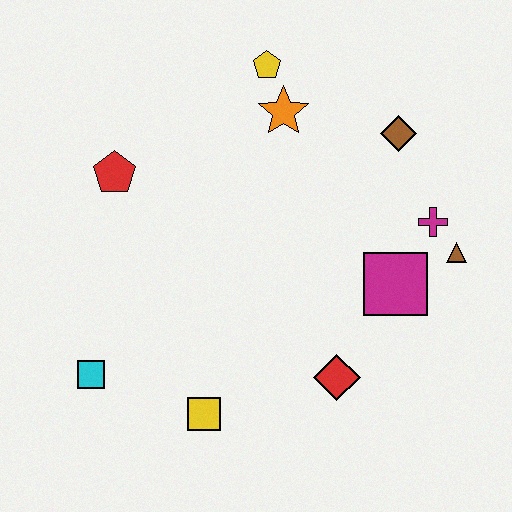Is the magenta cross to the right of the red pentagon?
Yes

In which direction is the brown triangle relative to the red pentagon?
The brown triangle is to the right of the red pentagon.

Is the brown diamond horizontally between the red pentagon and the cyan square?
No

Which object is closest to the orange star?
The yellow pentagon is closest to the orange star.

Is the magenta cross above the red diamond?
Yes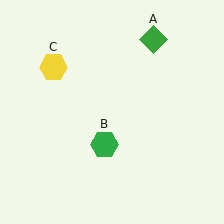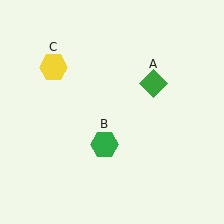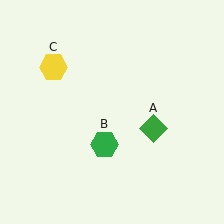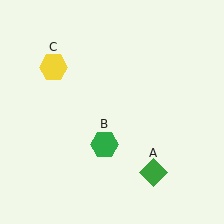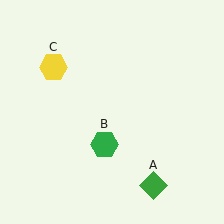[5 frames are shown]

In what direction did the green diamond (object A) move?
The green diamond (object A) moved down.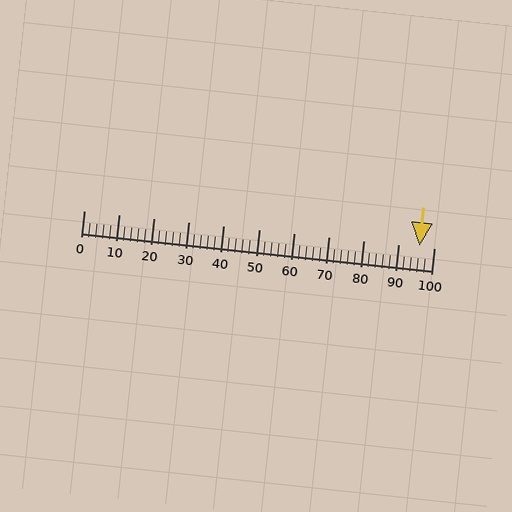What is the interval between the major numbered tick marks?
The major tick marks are spaced 10 units apart.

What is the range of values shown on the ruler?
The ruler shows values from 0 to 100.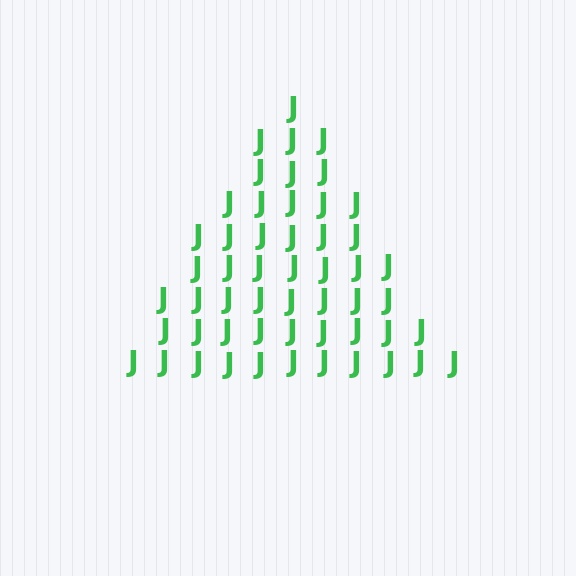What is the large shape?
The large shape is a triangle.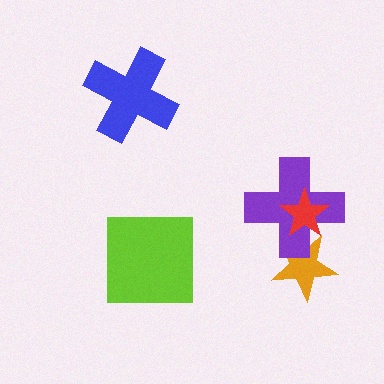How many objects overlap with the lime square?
0 objects overlap with the lime square.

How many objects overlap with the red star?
2 objects overlap with the red star.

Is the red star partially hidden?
No, no other shape covers it.